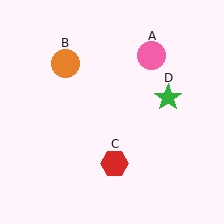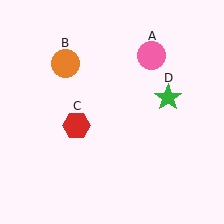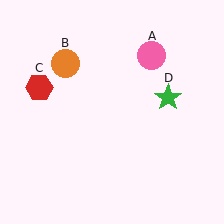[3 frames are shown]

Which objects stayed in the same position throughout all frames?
Pink circle (object A) and orange circle (object B) and green star (object D) remained stationary.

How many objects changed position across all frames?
1 object changed position: red hexagon (object C).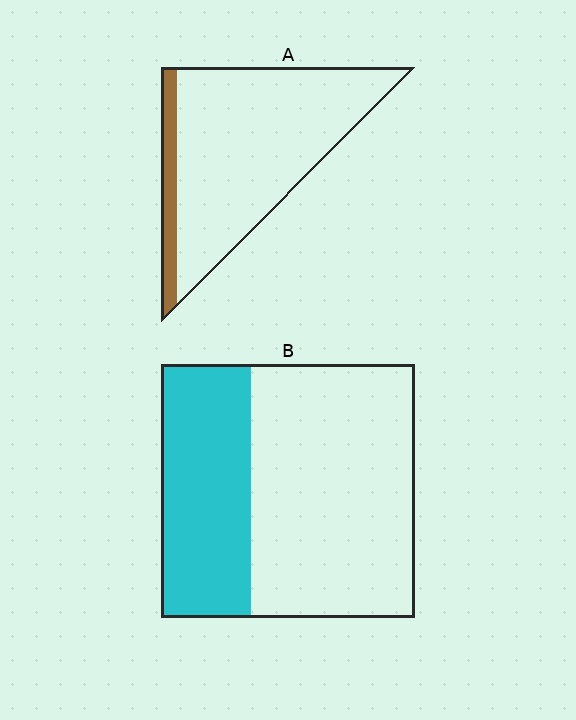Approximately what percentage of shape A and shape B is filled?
A is approximately 10% and B is approximately 35%.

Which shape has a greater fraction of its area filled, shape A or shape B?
Shape B.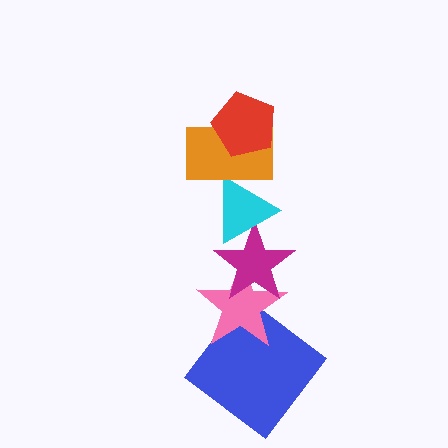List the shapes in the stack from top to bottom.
From top to bottom: the red pentagon, the orange rectangle, the cyan triangle, the magenta star, the pink star, the blue diamond.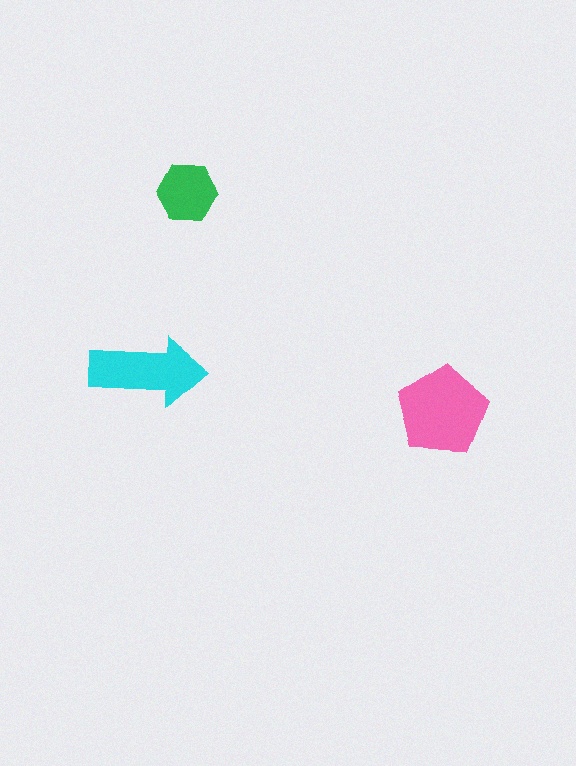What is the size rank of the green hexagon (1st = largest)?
3rd.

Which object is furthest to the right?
The pink pentagon is rightmost.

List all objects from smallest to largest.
The green hexagon, the cyan arrow, the pink pentagon.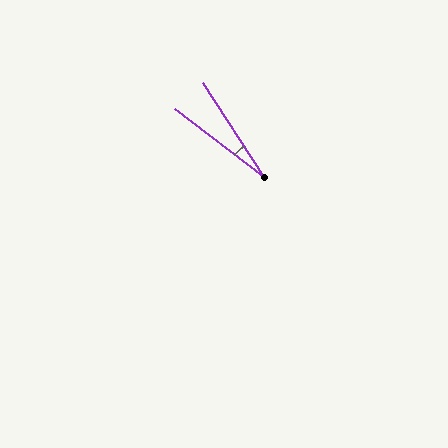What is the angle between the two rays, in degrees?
Approximately 19 degrees.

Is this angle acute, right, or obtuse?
It is acute.